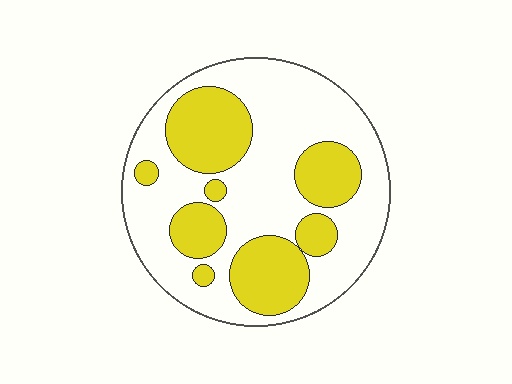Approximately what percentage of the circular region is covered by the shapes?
Approximately 35%.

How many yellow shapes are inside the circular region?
8.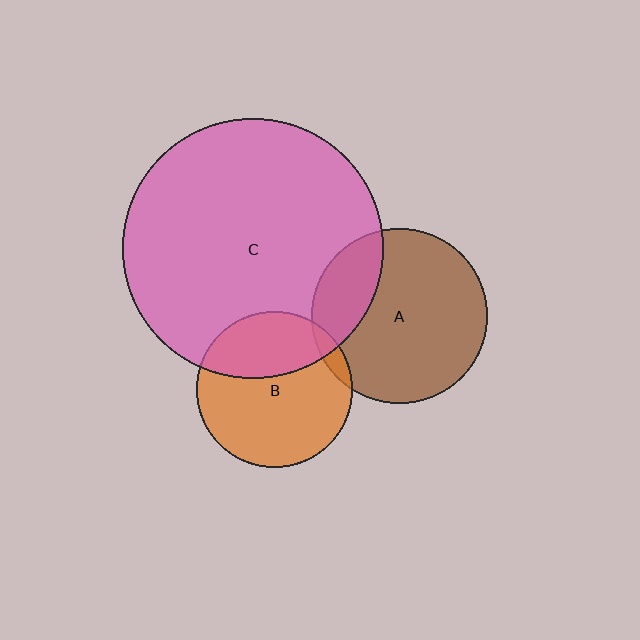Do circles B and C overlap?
Yes.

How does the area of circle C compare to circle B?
Approximately 2.8 times.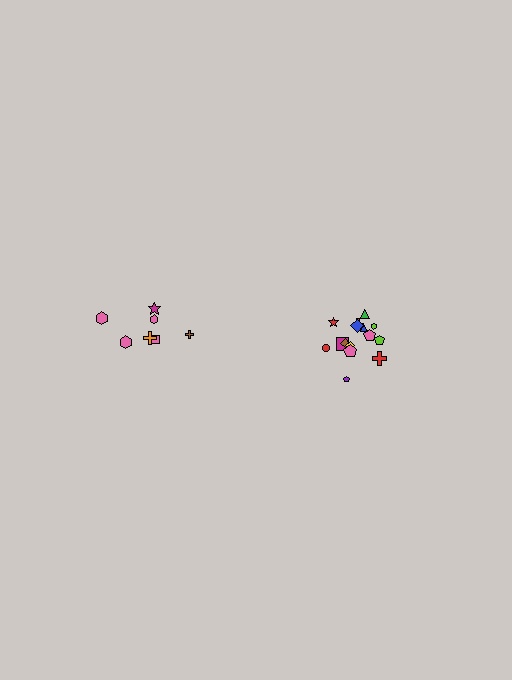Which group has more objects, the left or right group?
The right group.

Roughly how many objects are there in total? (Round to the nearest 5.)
Roughly 20 objects in total.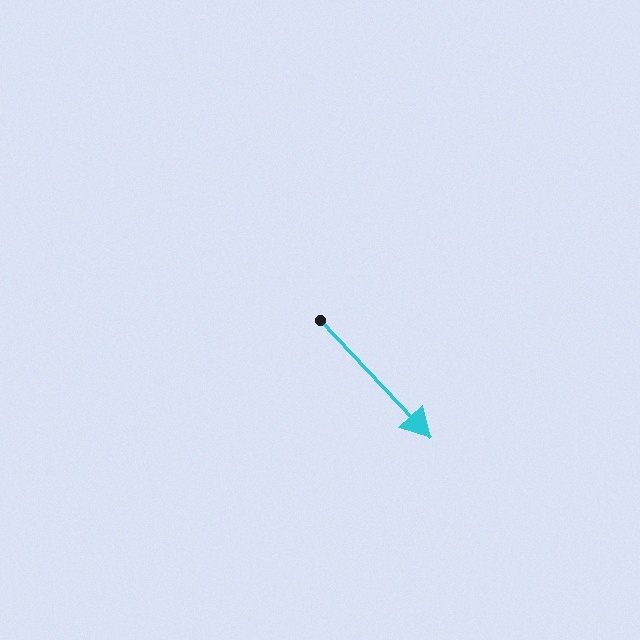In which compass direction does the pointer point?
Southeast.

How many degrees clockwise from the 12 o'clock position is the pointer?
Approximately 137 degrees.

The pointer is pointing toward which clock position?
Roughly 5 o'clock.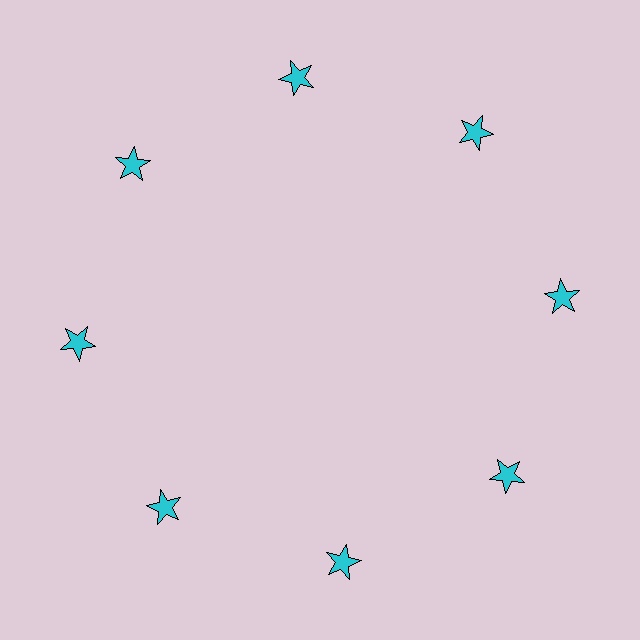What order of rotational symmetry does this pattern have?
This pattern has 8-fold rotational symmetry.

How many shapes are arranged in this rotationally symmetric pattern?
There are 8 shapes, arranged in 8 groups of 1.